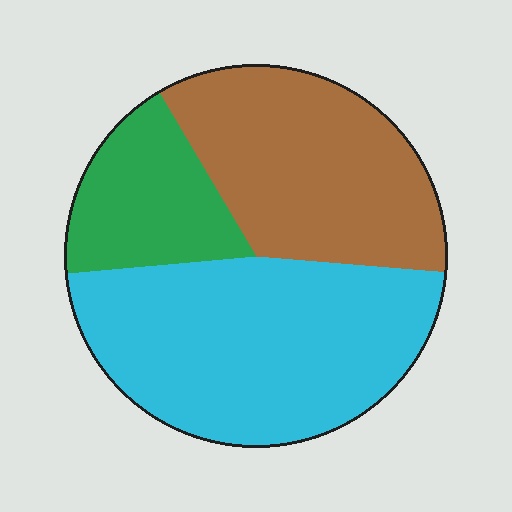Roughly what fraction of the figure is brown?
Brown covers 35% of the figure.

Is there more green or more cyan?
Cyan.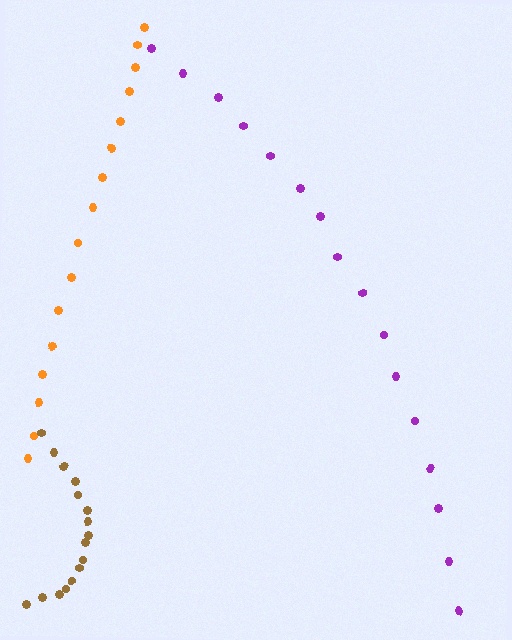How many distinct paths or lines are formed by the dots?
There are 3 distinct paths.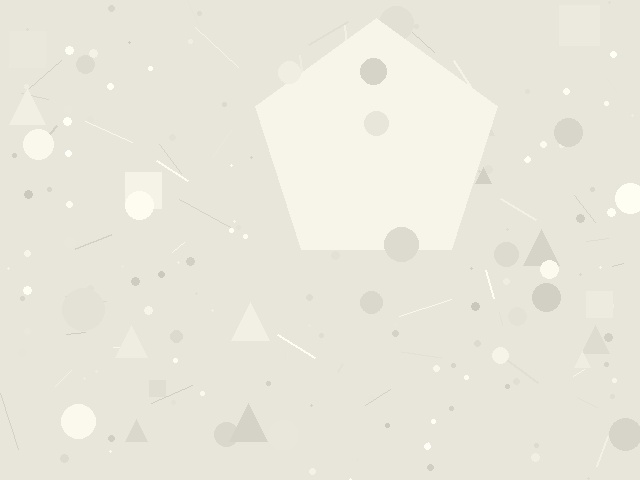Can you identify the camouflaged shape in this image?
The camouflaged shape is a pentagon.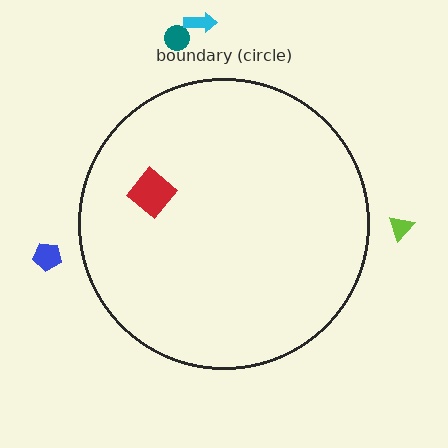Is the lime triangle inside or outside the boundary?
Outside.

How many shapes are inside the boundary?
1 inside, 4 outside.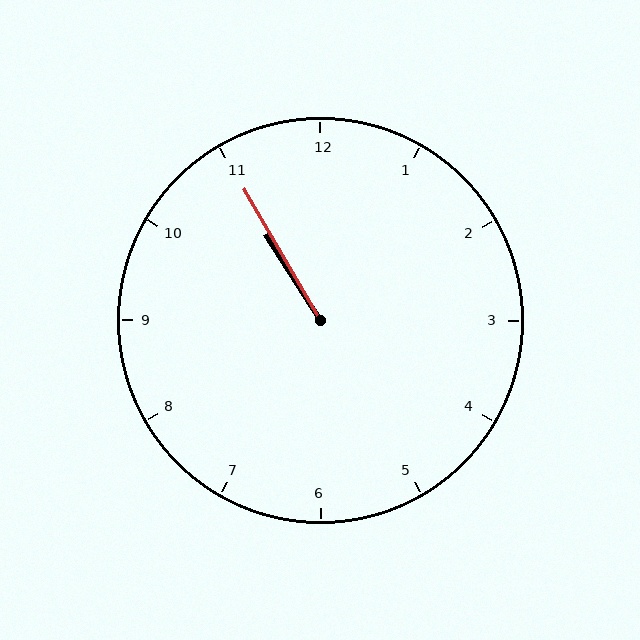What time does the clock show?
10:55.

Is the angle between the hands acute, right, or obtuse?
It is acute.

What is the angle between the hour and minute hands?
Approximately 2 degrees.